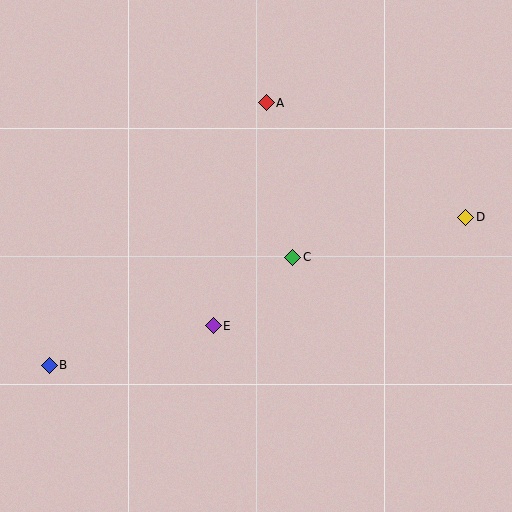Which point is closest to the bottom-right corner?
Point D is closest to the bottom-right corner.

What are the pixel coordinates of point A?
Point A is at (266, 103).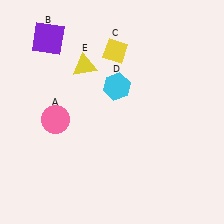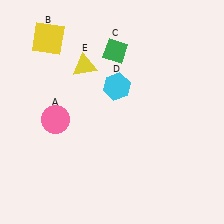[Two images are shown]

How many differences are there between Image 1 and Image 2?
There are 2 differences between the two images.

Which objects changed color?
B changed from purple to yellow. C changed from yellow to green.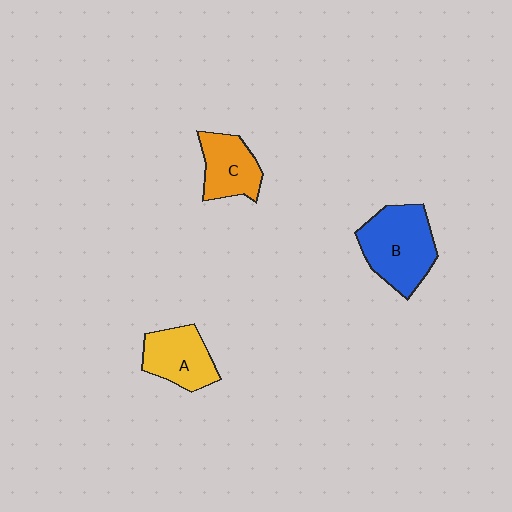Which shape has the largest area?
Shape B (blue).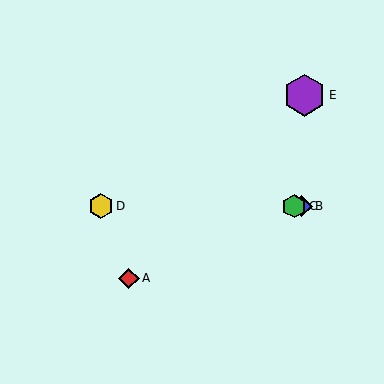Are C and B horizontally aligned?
Yes, both are at y≈206.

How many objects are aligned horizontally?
3 objects (B, C, D) are aligned horizontally.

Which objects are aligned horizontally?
Objects B, C, D are aligned horizontally.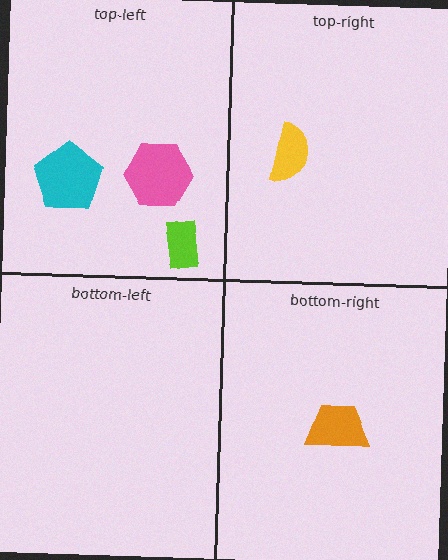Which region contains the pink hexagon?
The top-left region.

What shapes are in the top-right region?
The yellow semicircle.